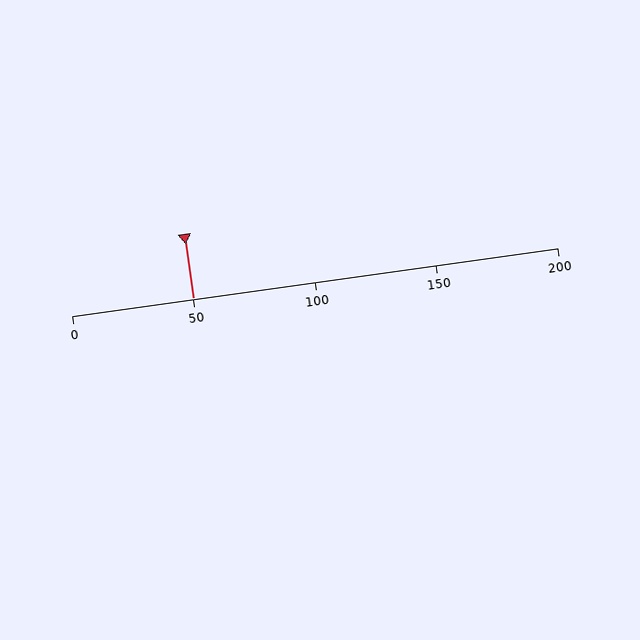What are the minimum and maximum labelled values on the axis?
The axis runs from 0 to 200.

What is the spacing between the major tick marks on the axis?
The major ticks are spaced 50 apart.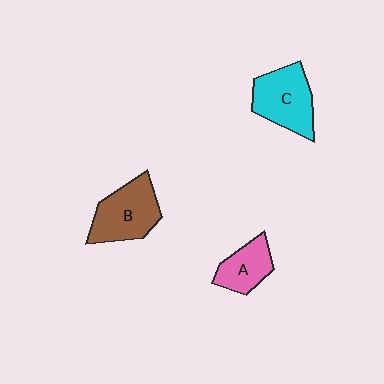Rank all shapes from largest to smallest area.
From largest to smallest: B (brown), C (cyan), A (pink).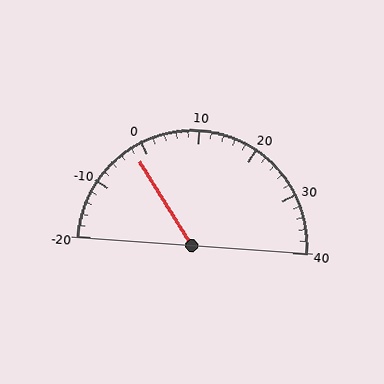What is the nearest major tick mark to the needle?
The nearest major tick mark is 0.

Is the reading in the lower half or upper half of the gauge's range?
The reading is in the lower half of the range (-20 to 40).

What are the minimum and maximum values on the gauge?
The gauge ranges from -20 to 40.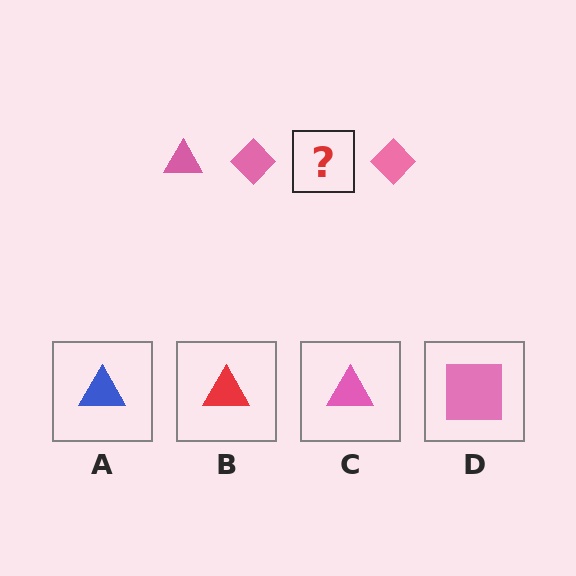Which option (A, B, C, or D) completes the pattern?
C.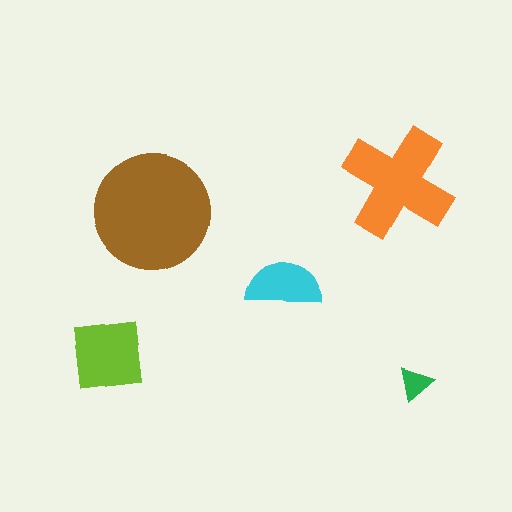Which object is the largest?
The brown circle.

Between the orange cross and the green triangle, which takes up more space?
The orange cross.